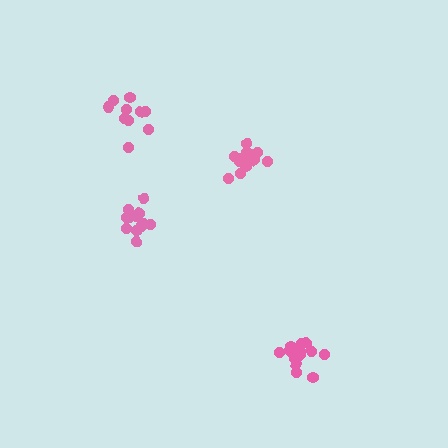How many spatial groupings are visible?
There are 4 spatial groupings.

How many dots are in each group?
Group 1: 16 dots, Group 2: 13 dots, Group 3: 12 dots, Group 4: 10 dots (51 total).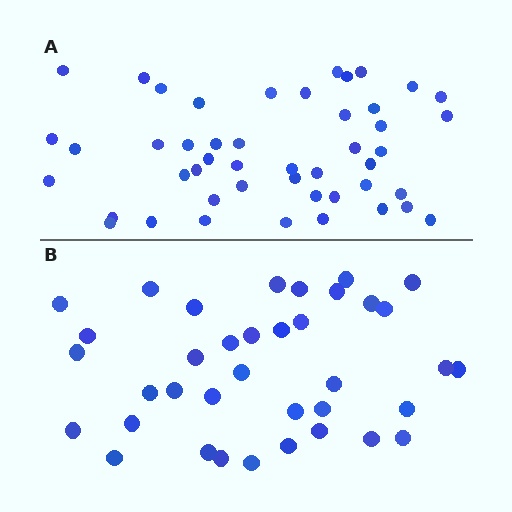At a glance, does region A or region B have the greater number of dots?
Region A (the top region) has more dots.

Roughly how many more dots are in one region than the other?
Region A has roughly 10 or so more dots than region B.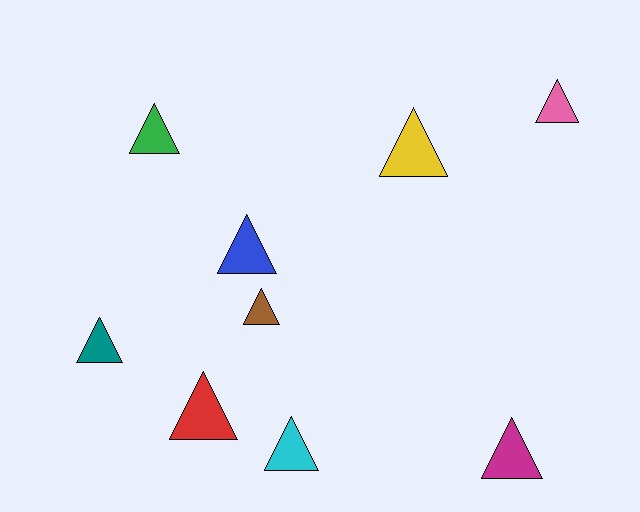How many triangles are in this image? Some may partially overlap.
There are 9 triangles.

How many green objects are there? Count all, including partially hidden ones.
There is 1 green object.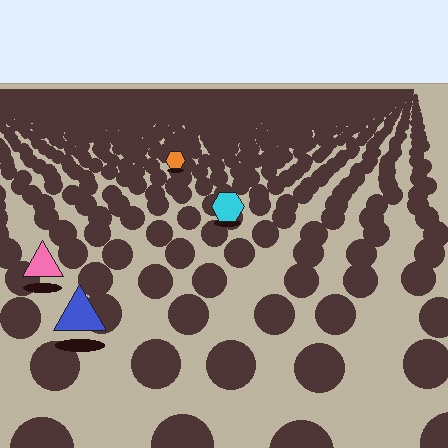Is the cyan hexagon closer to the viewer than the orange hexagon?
Yes. The cyan hexagon is closer — you can tell from the texture gradient: the ground texture is coarser near it.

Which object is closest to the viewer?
The blue triangle is closest. The texture marks near it are larger and more spread out.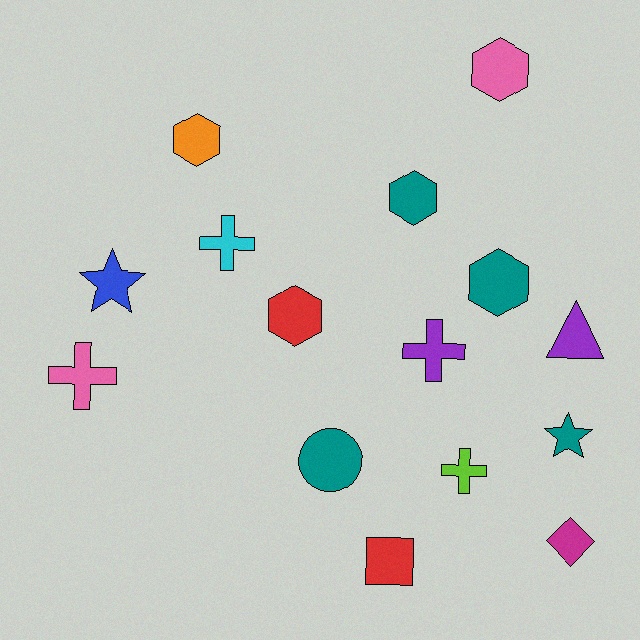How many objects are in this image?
There are 15 objects.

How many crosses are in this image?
There are 4 crosses.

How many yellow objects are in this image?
There are no yellow objects.